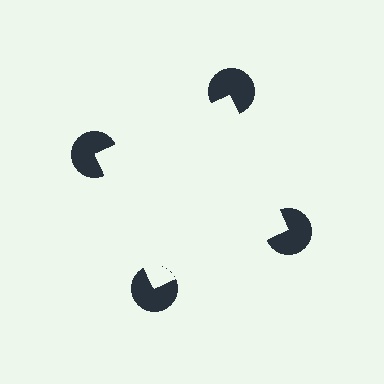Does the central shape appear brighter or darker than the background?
It typically appears slightly brighter than the background, even though no actual brightness change is drawn.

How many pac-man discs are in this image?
There are 4 — one at each vertex of the illusory square.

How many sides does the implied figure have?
4 sides.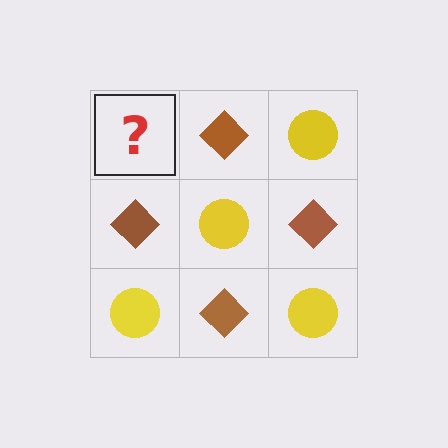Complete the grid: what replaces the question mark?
The question mark should be replaced with a yellow circle.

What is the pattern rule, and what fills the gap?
The rule is that it alternates yellow circle and brown diamond in a checkerboard pattern. The gap should be filled with a yellow circle.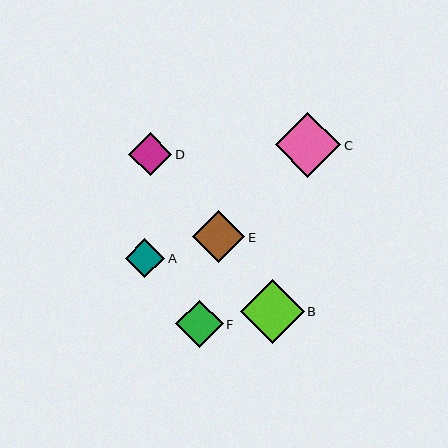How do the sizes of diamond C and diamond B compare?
Diamond C and diamond B are approximately the same size.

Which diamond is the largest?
Diamond C is the largest with a size of approximately 65 pixels.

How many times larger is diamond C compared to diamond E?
Diamond C is approximately 1.3 times the size of diamond E.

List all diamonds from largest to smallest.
From largest to smallest: C, B, E, F, D, A.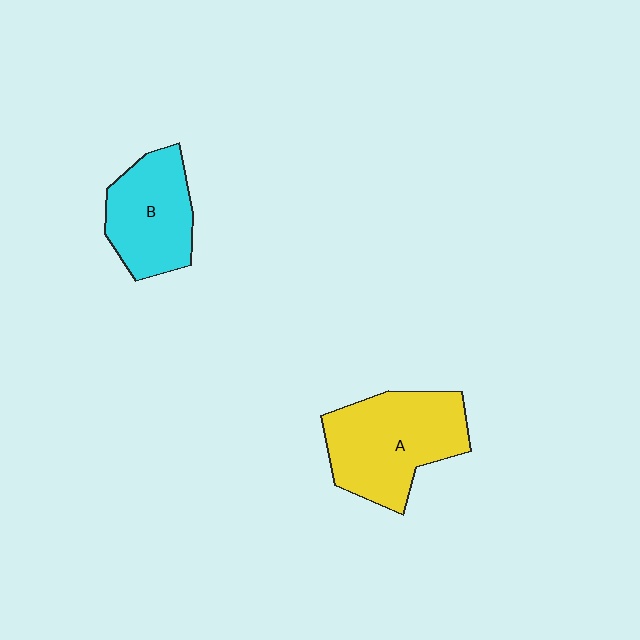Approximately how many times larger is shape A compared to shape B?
Approximately 1.3 times.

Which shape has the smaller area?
Shape B (cyan).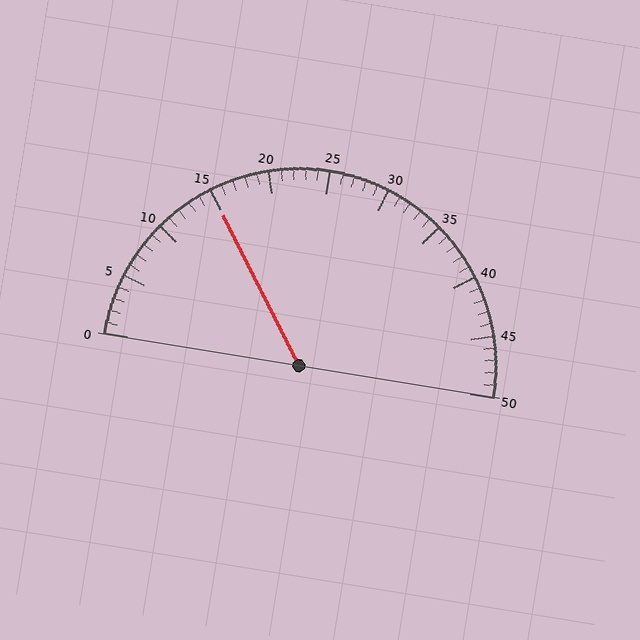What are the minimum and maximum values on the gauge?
The gauge ranges from 0 to 50.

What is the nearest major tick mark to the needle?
The nearest major tick mark is 15.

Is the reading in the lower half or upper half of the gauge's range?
The reading is in the lower half of the range (0 to 50).